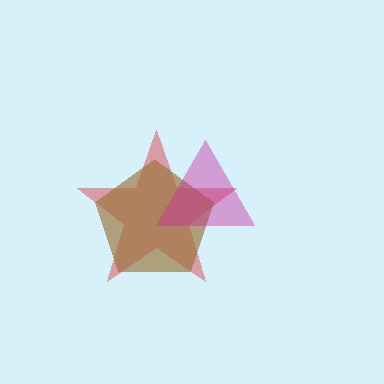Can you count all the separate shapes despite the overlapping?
Yes, there are 3 separate shapes.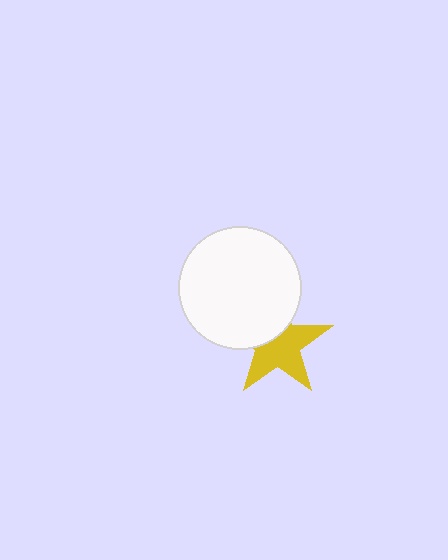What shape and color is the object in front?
The object in front is a white circle.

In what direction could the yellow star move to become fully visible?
The yellow star could move toward the lower-right. That would shift it out from behind the white circle entirely.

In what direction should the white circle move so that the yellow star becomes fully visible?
The white circle should move toward the upper-left. That is the shortest direction to clear the overlap and leave the yellow star fully visible.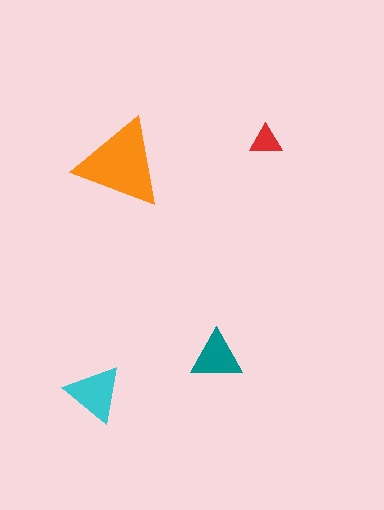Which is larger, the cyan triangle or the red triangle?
The cyan one.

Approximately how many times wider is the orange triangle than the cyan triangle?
About 1.5 times wider.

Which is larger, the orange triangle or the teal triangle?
The orange one.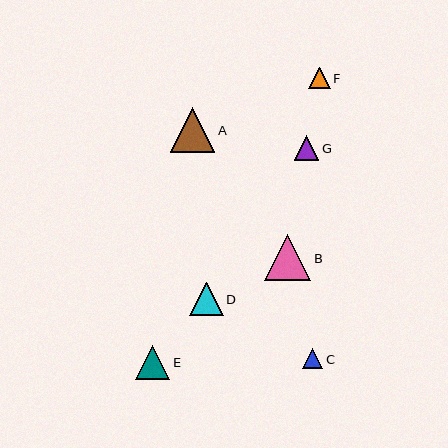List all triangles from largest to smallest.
From largest to smallest: B, A, E, D, G, F, C.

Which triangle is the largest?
Triangle B is the largest with a size of approximately 46 pixels.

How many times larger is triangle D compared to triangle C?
Triangle D is approximately 1.7 times the size of triangle C.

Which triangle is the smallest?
Triangle C is the smallest with a size of approximately 20 pixels.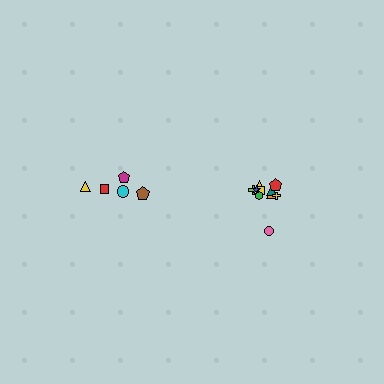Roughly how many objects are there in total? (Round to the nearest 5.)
Roughly 15 objects in total.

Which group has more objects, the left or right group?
The right group.